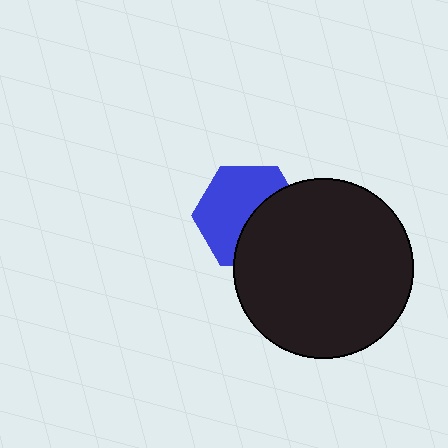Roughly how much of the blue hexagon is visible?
About half of it is visible (roughly 58%).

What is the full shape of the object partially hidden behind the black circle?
The partially hidden object is a blue hexagon.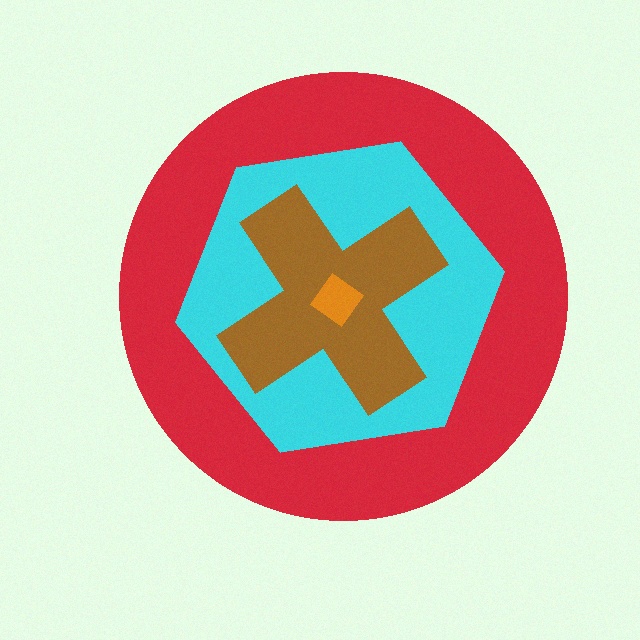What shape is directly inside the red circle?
The cyan hexagon.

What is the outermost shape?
The red circle.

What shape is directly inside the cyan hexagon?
The brown cross.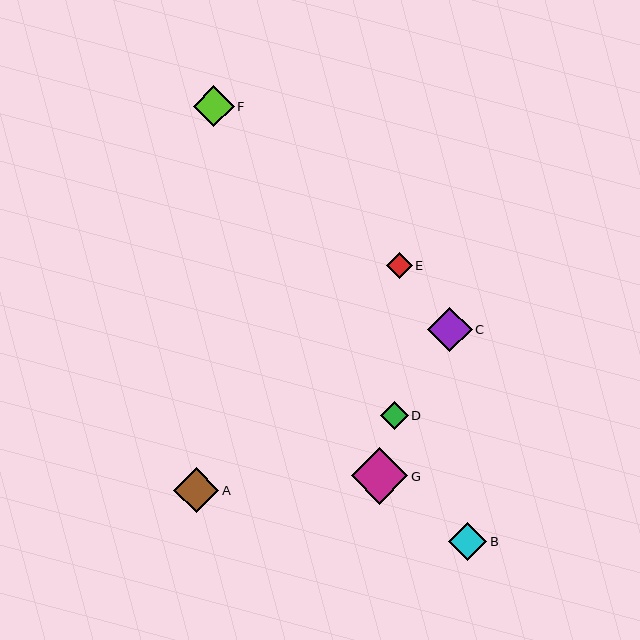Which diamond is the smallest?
Diamond E is the smallest with a size of approximately 26 pixels.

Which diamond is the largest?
Diamond G is the largest with a size of approximately 56 pixels.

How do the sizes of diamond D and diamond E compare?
Diamond D and diamond E are approximately the same size.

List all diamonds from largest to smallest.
From largest to smallest: G, A, C, F, B, D, E.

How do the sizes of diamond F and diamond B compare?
Diamond F and diamond B are approximately the same size.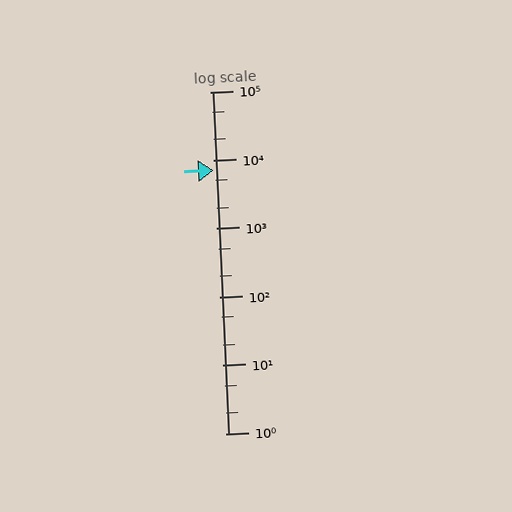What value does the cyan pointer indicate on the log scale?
The pointer indicates approximately 7000.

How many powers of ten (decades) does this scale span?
The scale spans 5 decades, from 1 to 100000.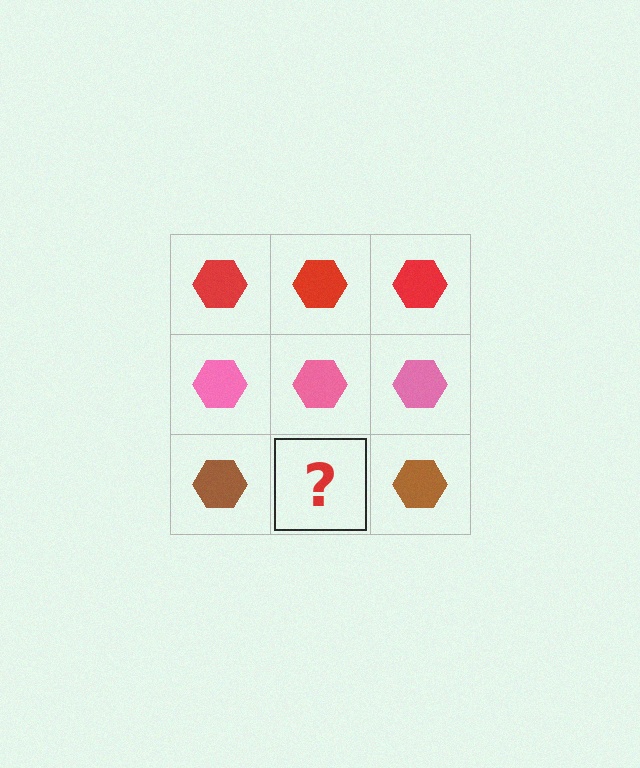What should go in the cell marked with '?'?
The missing cell should contain a brown hexagon.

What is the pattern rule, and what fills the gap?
The rule is that each row has a consistent color. The gap should be filled with a brown hexagon.